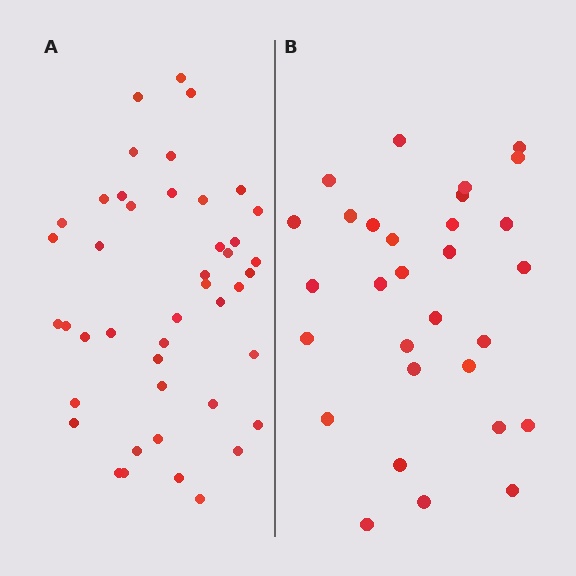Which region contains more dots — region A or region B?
Region A (the left region) has more dots.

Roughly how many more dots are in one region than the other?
Region A has approximately 15 more dots than region B.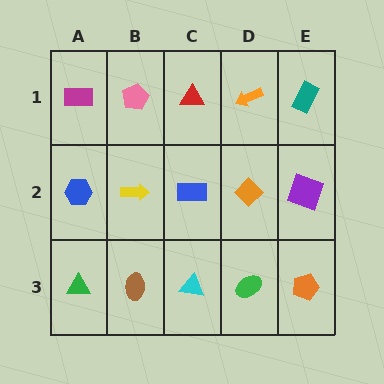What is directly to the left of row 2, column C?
A yellow arrow.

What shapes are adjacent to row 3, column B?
A yellow arrow (row 2, column B), a green triangle (row 3, column A), a cyan triangle (row 3, column C).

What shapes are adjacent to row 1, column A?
A blue hexagon (row 2, column A), a pink pentagon (row 1, column B).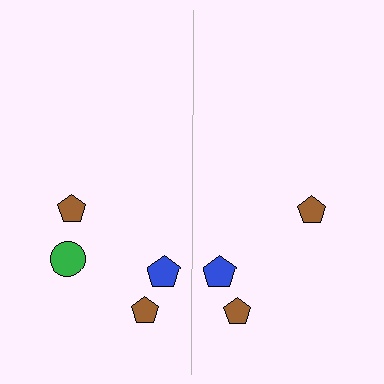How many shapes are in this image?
There are 7 shapes in this image.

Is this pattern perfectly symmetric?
No, the pattern is not perfectly symmetric. A green circle is missing from the right side.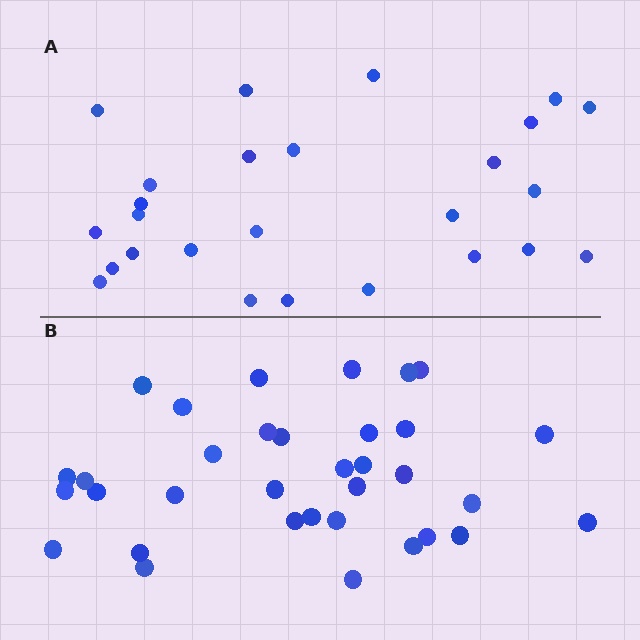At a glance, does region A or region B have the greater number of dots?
Region B (the bottom region) has more dots.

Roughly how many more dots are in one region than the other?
Region B has roughly 8 or so more dots than region A.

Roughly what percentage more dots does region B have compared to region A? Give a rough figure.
About 30% more.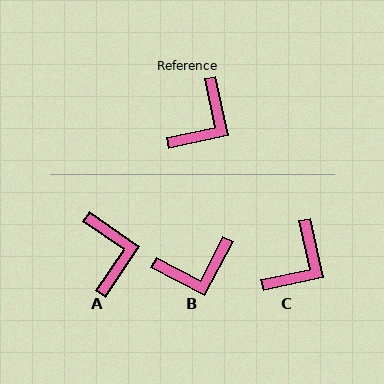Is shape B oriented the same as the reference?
No, it is off by about 40 degrees.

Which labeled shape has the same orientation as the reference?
C.